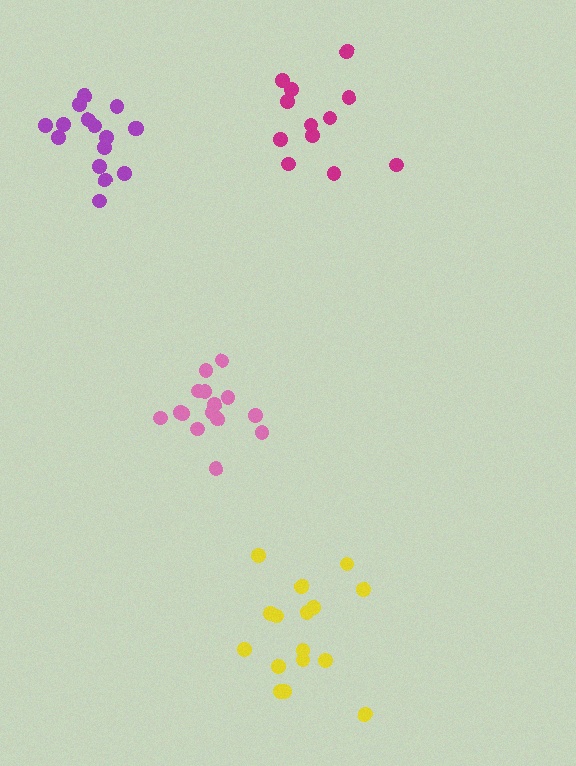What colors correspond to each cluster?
The clusters are colored: purple, yellow, pink, magenta.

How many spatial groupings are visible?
There are 4 spatial groupings.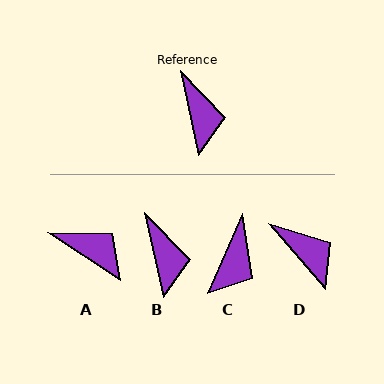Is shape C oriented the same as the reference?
No, it is off by about 36 degrees.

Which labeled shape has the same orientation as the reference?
B.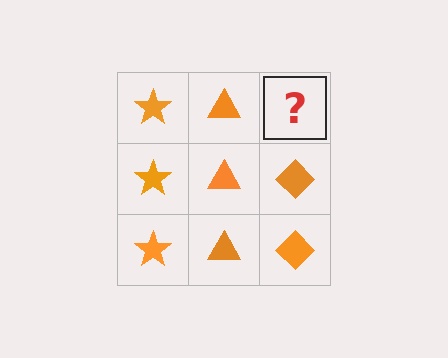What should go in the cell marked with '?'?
The missing cell should contain an orange diamond.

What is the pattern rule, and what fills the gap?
The rule is that each column has a consistent shape. The gap should be filled with an orange diamond.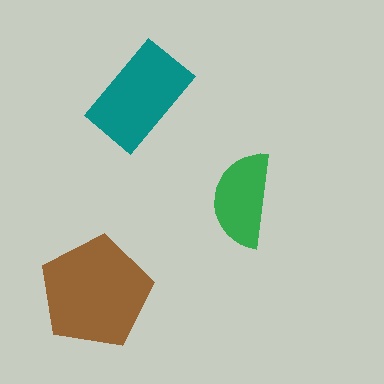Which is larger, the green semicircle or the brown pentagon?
The brown pentagon.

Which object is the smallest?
The green semicircle.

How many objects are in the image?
There are 3 objects in the image.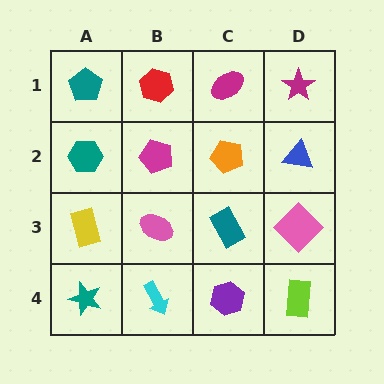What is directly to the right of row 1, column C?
A magenta star.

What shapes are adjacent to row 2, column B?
A red hexagon (row 1, column B), a pink ellipse (row 3, column B), a teal hexagon (row 2, column A), an orange pentagon (row 2, column C).